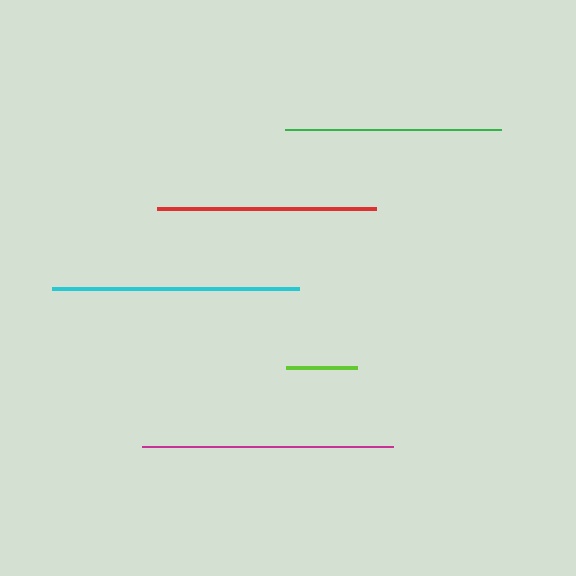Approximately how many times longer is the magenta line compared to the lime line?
The magenta line is approximately 3.5 times the length of the lime line.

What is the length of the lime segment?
The lime segment is approximately 71 pixels long.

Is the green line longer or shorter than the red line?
The red line is longer than the green line.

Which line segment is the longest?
The magenta line is the longest at approximately 251 pixels.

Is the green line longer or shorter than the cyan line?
The cyan line is longer than the green line.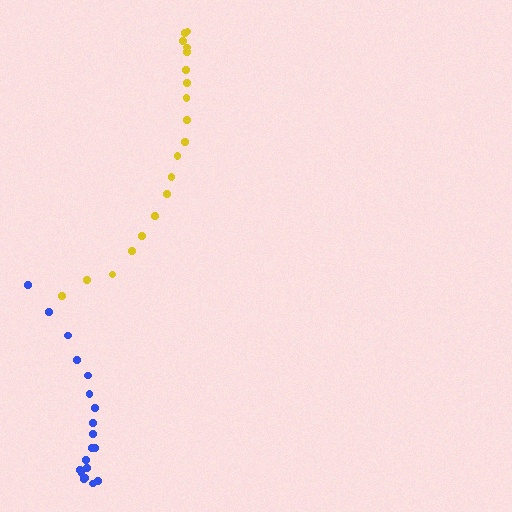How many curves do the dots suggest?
There are 2 distinct paths.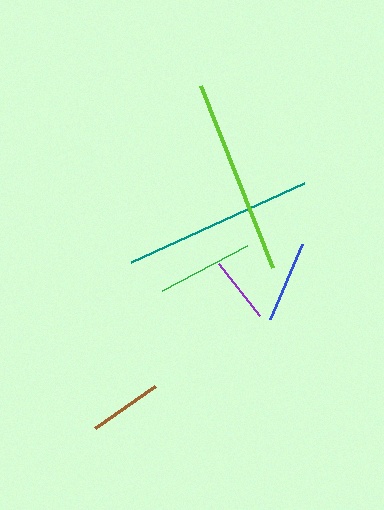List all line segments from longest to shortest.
From longest to shortest: lime, teal, green, blue, brown, purple.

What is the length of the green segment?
The green segment is approximately 96 pixels long.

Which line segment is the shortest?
The purple line is the shortest at approximately 66 pixels.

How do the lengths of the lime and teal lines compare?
The lime and teal lines are approximately the same length.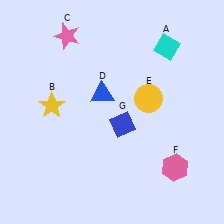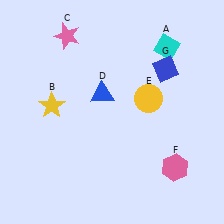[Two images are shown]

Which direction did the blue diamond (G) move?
The blue diamond (G) moved up.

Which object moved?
The blue diamond (G) moved up.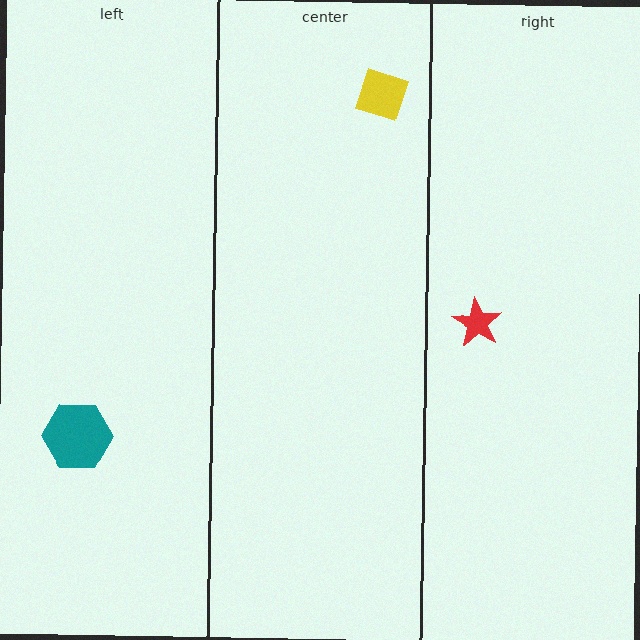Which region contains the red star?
The right region.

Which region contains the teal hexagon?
The left region.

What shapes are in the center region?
The yellow diamond.